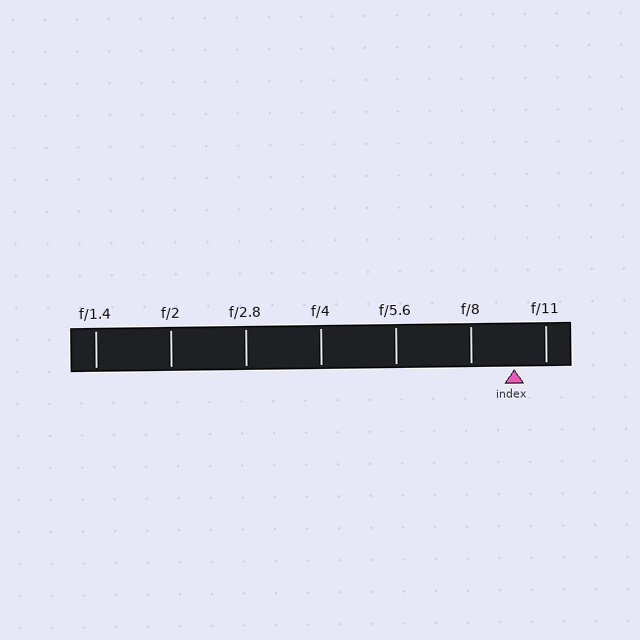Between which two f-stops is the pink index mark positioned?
The index mark is between f/8 and f/11.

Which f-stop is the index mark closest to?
The index mark is closest to f/11.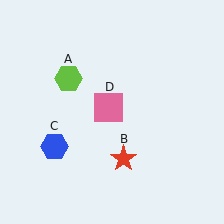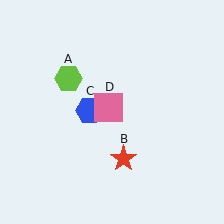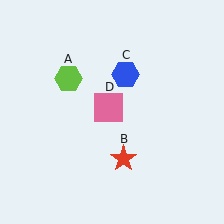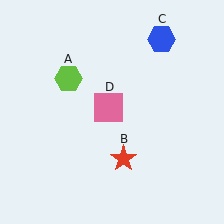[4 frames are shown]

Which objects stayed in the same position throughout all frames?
Lime hexagon (object A) and red star (object B) and pink square (object D) remained stationary.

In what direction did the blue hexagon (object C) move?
The blue hexagon (object C) moved up and to the right.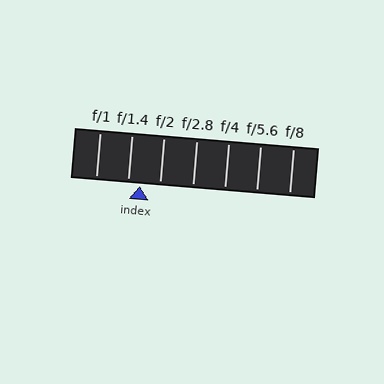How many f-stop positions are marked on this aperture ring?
There are 7 f-stop positions marked.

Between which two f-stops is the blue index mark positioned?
The index mark is between f/1.4 and f/2.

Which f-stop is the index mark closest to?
The index mark is closest to f/1.4.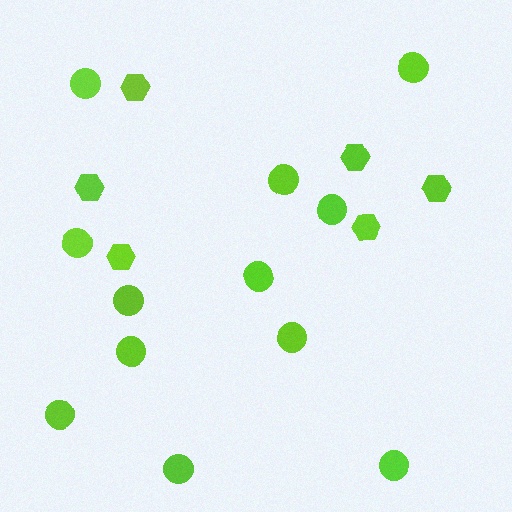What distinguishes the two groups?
There are 2 groups: one group of hexagons (6) and one group of circles (12).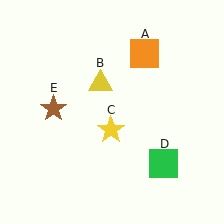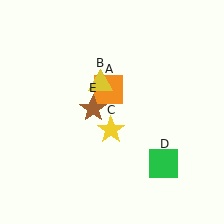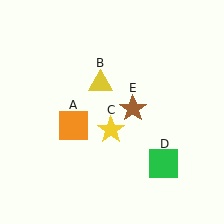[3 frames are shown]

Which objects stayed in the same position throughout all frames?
Yellow triangle (object B) and yellow star (object C) and green square (object D) remained stationary.